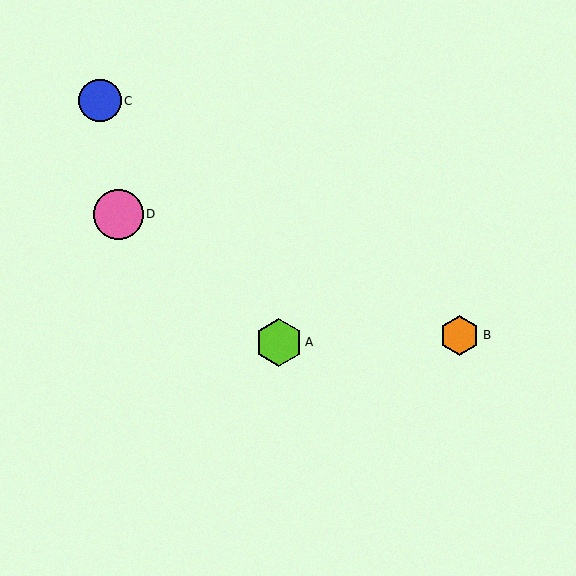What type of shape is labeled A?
Shape A is a lime hexagon.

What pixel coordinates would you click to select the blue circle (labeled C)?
Click at (100, 101) to select the blue circle C.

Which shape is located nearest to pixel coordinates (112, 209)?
The pink circle (labeled D) at (118, 214) is nearest to that location.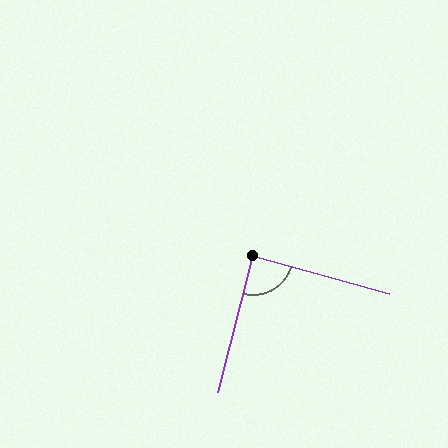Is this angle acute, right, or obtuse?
It is approximately a right angle.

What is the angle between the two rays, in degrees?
Approximately 89 degrees.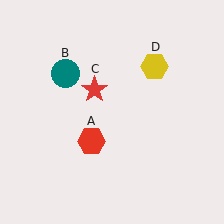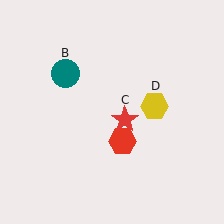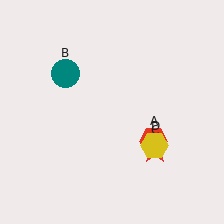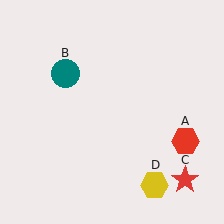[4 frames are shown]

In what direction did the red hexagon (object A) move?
The red hexagon (object A) moved right.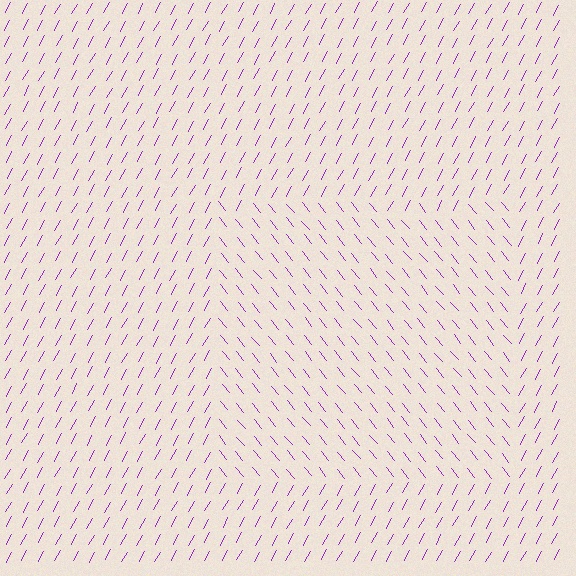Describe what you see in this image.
The image is filled with small purple line segments. A rectangle region in the image has lines oriented differently from the surrounding lines, creating a visible texture boundary.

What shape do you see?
I see a rectangle.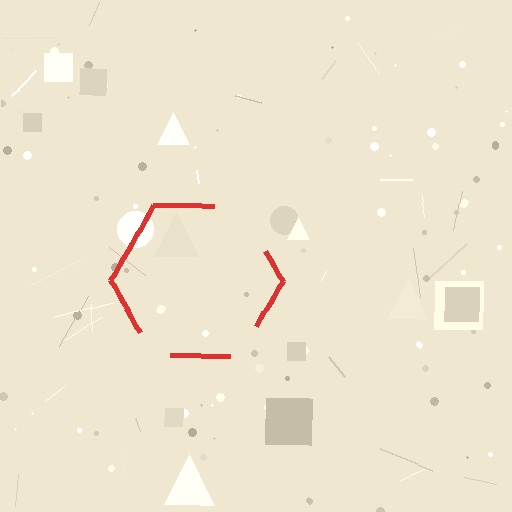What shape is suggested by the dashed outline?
The dashed outline suggests a hexagon.